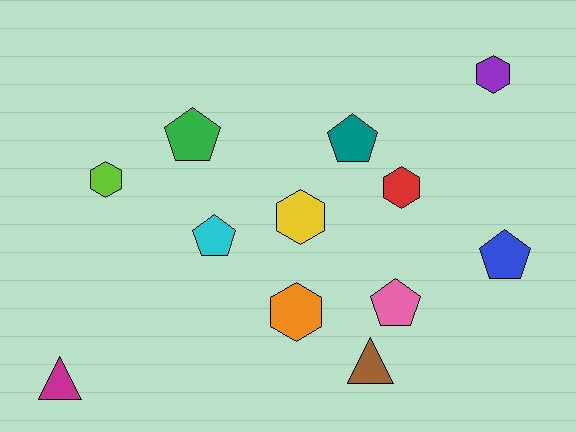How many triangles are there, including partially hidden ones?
There are 2 triangles.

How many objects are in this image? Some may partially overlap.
There are 12 objects.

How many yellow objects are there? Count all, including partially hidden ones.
There is 1 yellow object.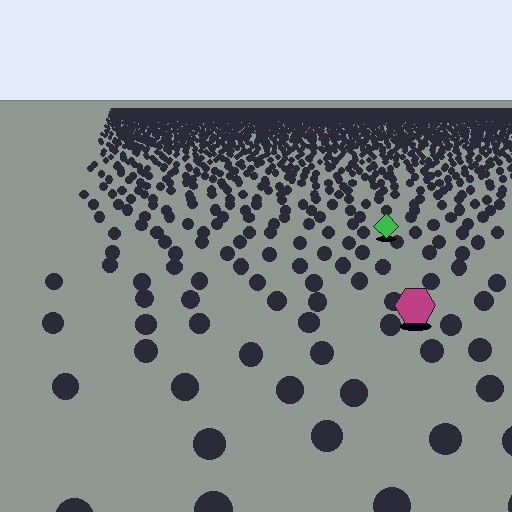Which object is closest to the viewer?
The magenta hexagon is closest. The texture marks near it are larger and more spread out.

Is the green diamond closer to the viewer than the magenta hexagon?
No. The magenta hexagon is closer — you can tell from the texture gradient: the ground texture is coarser near it.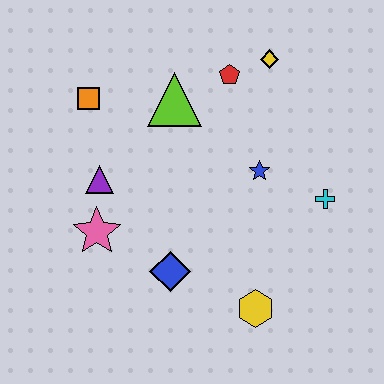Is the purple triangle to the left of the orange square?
No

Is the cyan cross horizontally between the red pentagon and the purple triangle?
No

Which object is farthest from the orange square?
The yellow hexagon is farthest from the orange square.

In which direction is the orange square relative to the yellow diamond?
The orange square is to the left of the yellow diamond.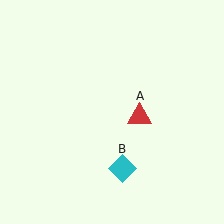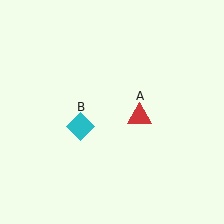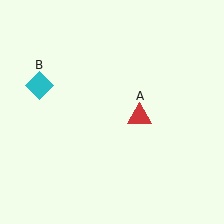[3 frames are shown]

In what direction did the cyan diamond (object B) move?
The cyan diamond (object B) moved up and to the left.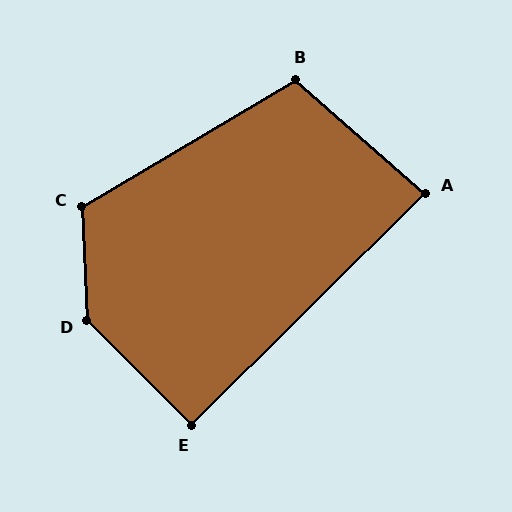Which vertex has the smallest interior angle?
A, at approximately 86 degrees.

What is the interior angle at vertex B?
Approximately 108 degrees (obtuse).